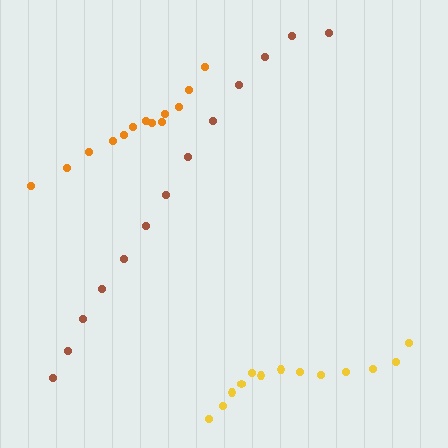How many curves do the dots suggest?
There are 3 distinct paths.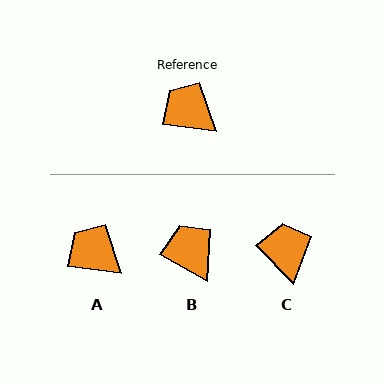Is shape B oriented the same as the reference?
No, it is off by about 23 degrees.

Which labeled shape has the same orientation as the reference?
A.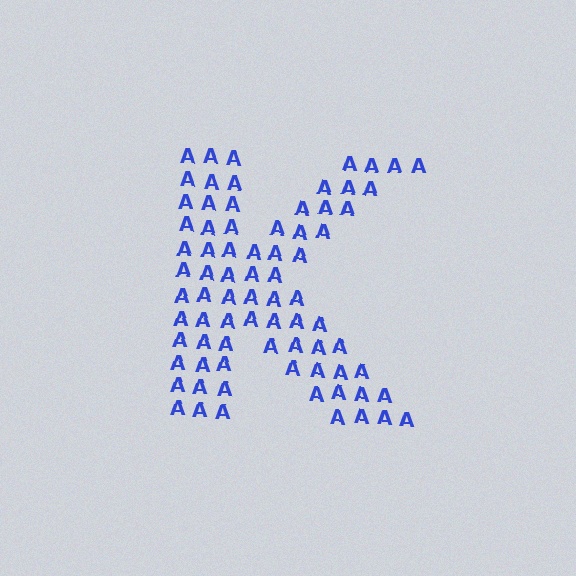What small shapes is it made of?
It is made of small letter A's.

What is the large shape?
The large shape is the letter K.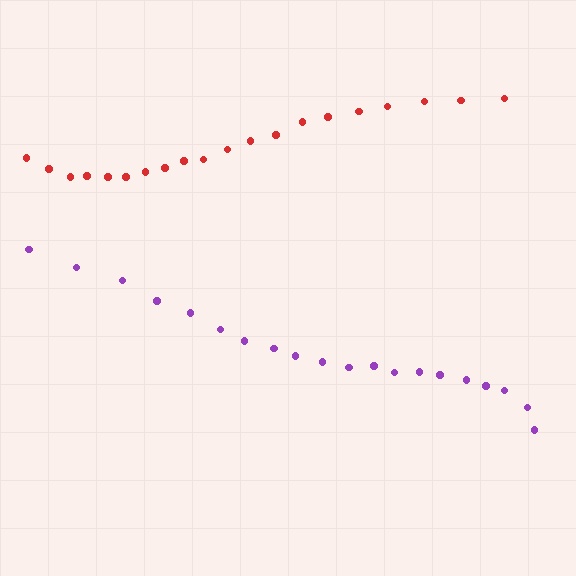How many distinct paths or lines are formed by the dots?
There are 2 distinct paths.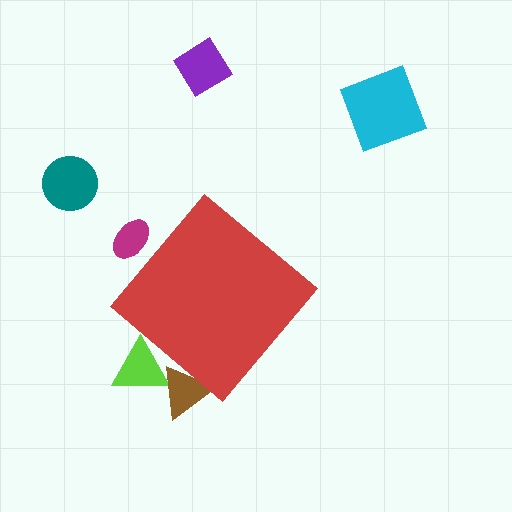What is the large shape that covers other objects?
A red diamond.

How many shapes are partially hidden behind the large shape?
3 shapes are partially hidden.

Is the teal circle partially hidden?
No, the teal circle is fully visible.